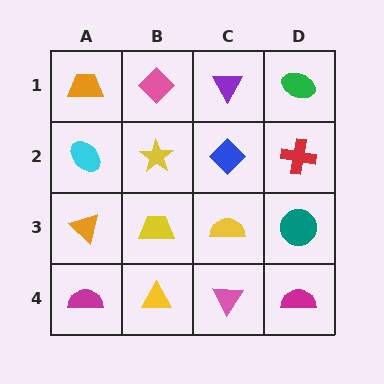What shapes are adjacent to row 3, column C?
A blue diamond (row 2, column C), a pink triangle (row 4, column C), a yellow trapezoid (row 3, column B), a teal circle (row 3, column D).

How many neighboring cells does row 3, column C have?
4.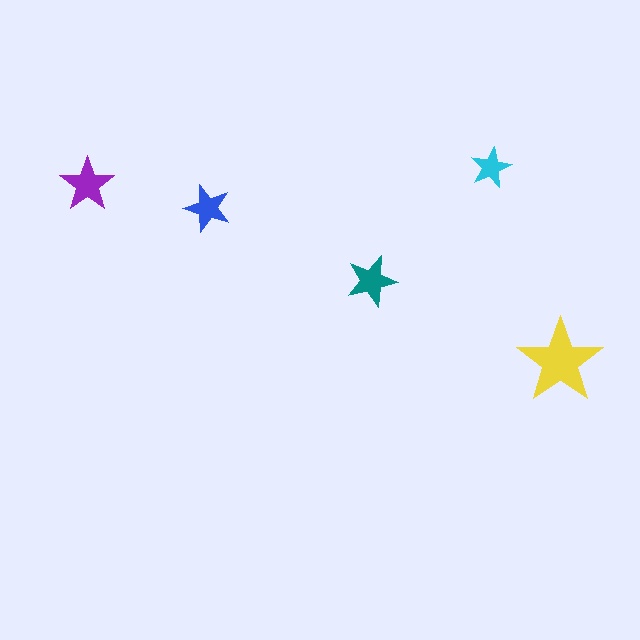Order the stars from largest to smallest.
the yellow one, the purple one, the teal one, the blue one, the cyan one.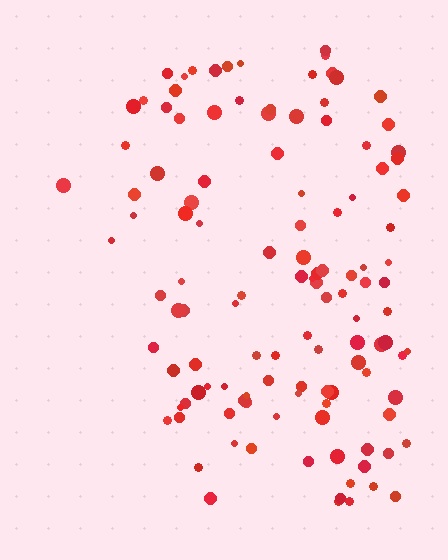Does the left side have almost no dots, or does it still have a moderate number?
Still a moderate number, just noticeably fewer than the right.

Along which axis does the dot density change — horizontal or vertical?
Horizontal.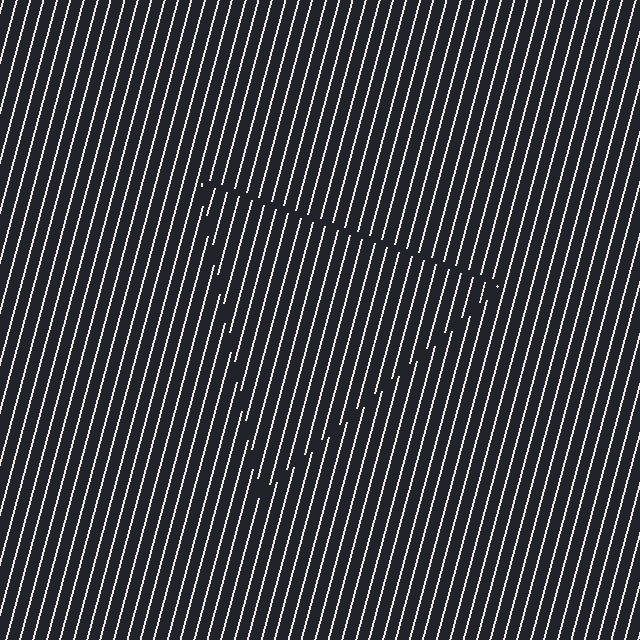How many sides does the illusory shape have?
3 sides — the line-ends trace a triangle.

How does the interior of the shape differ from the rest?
The interior of the shape contains the same grating, shifted by half a period — the contour is defined by the phase discontinuity where line-ends from the inner and outer gratings abut.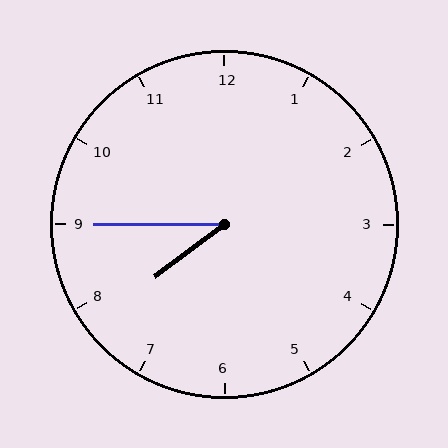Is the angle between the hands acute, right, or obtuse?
It is acute.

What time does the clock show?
7:45.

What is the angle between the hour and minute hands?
Approximately 38 degrees.